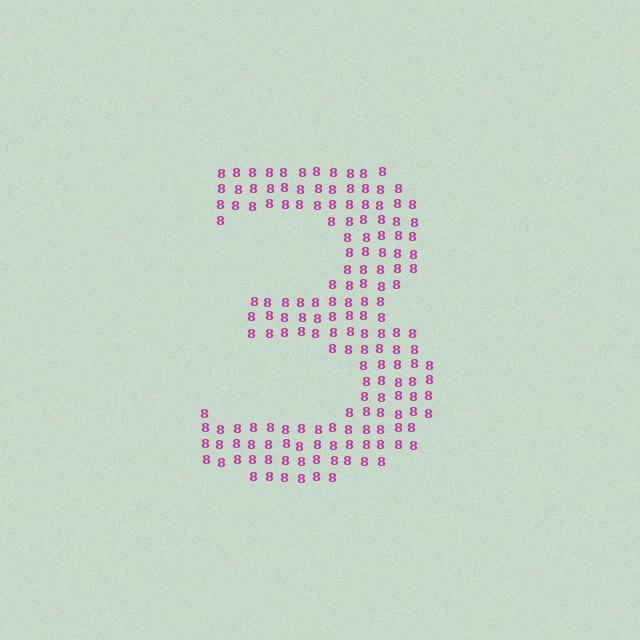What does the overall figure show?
The overall figure shows the digit 3.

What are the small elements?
The small elements are digit 8's.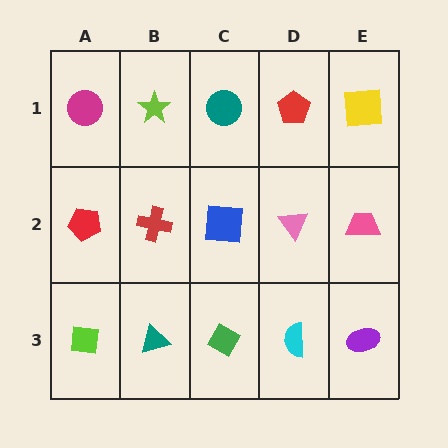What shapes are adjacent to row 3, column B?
A red cross (row 2, column B), a lime square (row 3, column A), a green diamond (row 3, column C).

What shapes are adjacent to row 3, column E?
A pink trapezoid (row 2, column E), a cyan semicircle (row 3, column D).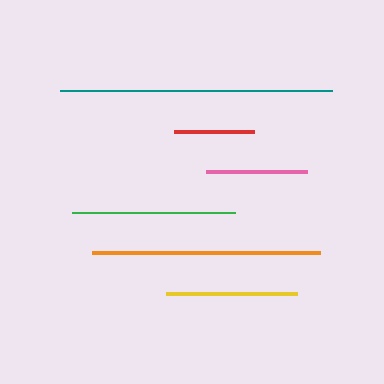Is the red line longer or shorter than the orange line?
The orange line is longer than the red line.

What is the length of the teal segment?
The teal segment is approximately 273 pixels long.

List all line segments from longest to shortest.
From longest to shortest: teal, orange, green, yellow, pink, red.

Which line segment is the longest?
The teal line is the longest at approximately 273 pixels.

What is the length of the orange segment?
The orange segment is approximately 228 pixels long.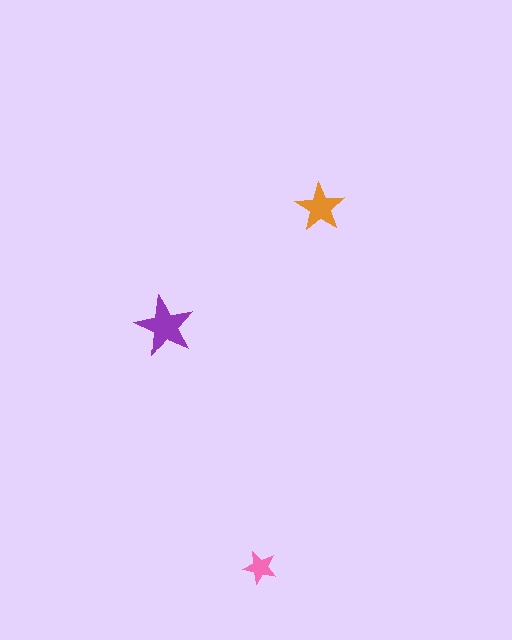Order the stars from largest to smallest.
the purple one, the orange one, the pink one.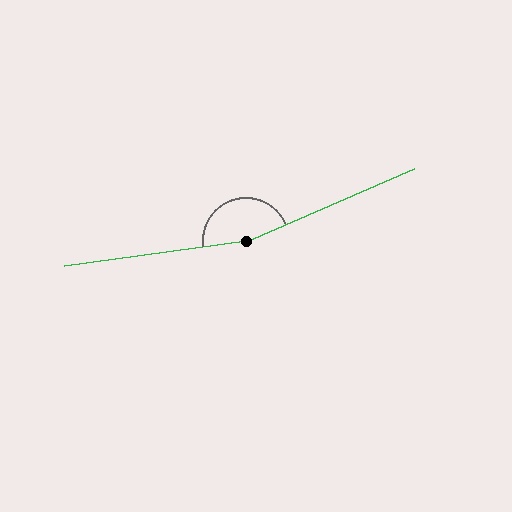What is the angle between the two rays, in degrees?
Approximately 164 degrees.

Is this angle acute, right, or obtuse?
It is obtuse.